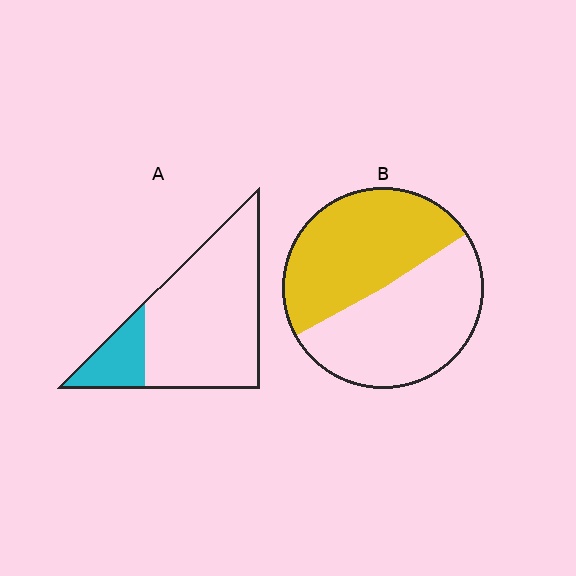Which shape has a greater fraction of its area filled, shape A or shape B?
Shape B.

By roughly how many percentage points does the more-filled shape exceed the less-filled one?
By roughly 30 percentage points (B over A).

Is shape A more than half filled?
No.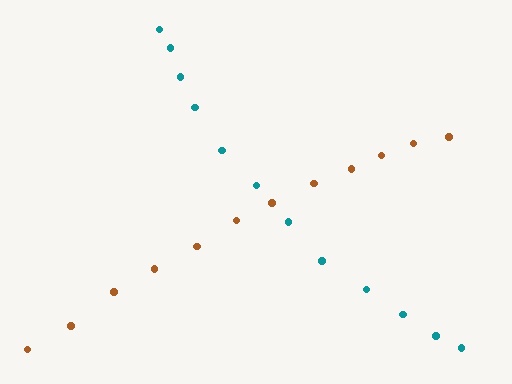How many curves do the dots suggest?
There are 2 distinct paths.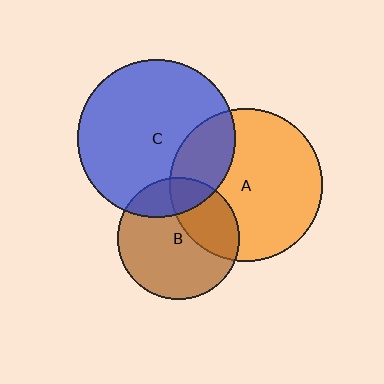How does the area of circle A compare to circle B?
Approximately 1.6 times.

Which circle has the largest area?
Circle C (blue).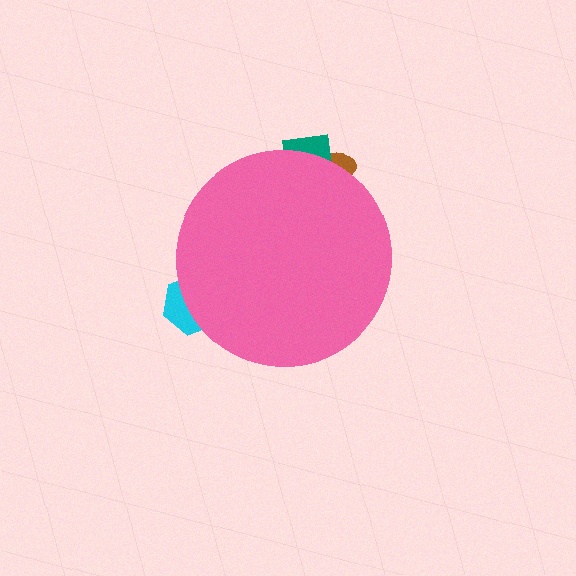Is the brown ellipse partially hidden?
Yes, the brown ellipse is partially hidden behind the pink circle.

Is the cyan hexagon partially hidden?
Yes, the cyan hexagon is partially hidden behind the pink circle.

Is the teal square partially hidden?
Yes, the teal square is partially hidden behind the pink circle.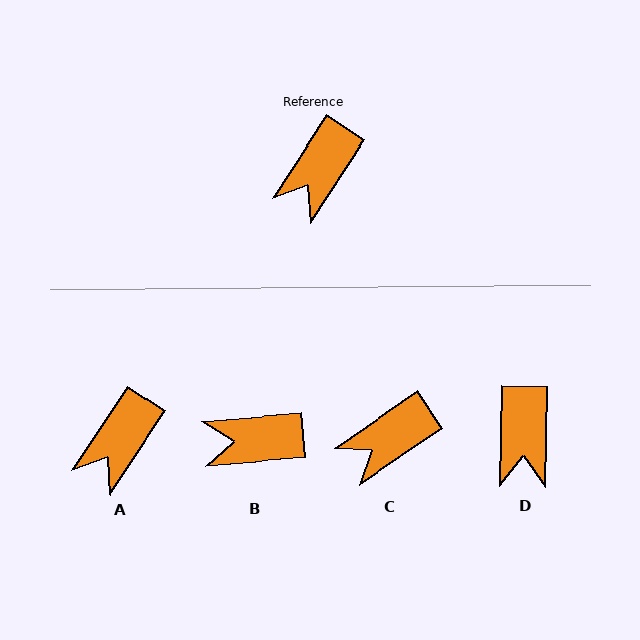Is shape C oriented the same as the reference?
No, it is off by about 23 degrees.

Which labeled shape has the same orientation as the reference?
A.